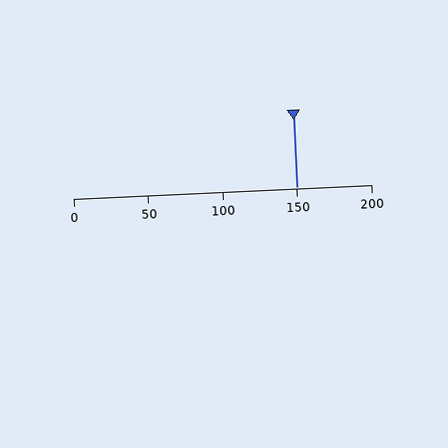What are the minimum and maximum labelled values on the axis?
The axis runs from 0 to 200.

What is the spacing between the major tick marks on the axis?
The major ticks are spaced 50 apart.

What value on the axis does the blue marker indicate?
The marker indicates approximately 150.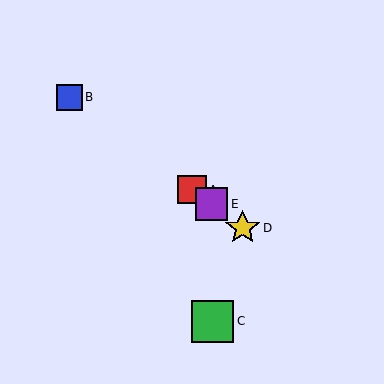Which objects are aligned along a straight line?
Objects A, B, D, E are aligned along a straight line.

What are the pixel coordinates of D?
Object D is at (243, 228).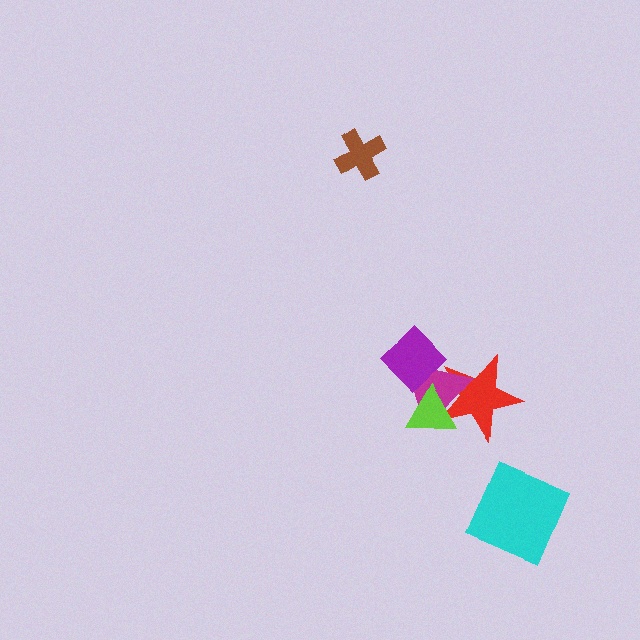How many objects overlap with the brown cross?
0 objects overlap with the brown cross.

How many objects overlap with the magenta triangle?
3 objects overlap with the magenta triangle.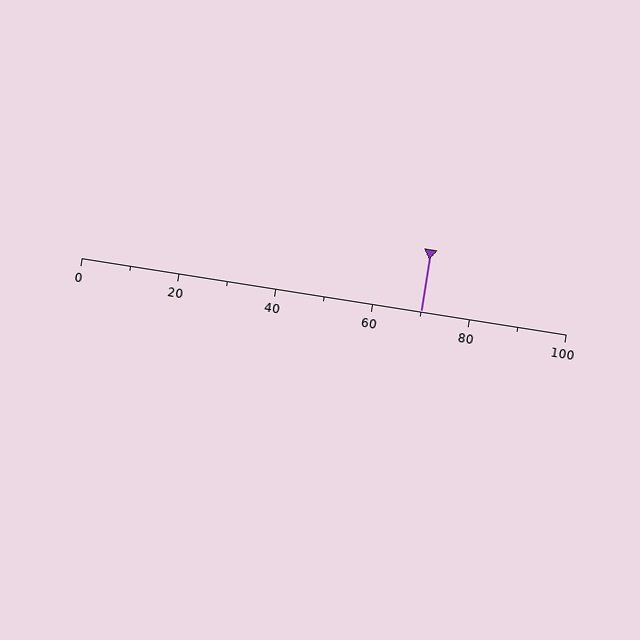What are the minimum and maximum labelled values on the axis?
The axis runs from 0 to 100.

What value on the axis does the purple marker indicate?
The marker indicates approximately 70.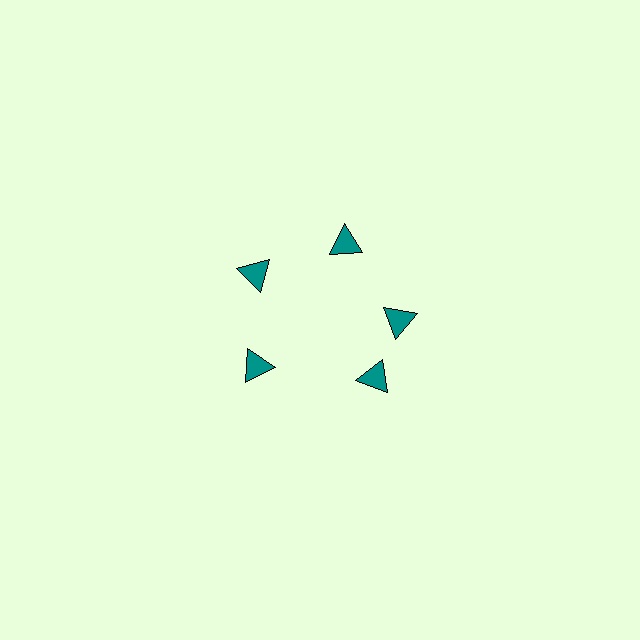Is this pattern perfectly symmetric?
No. The 5 teal triangles are arranged in a ring, but one element near the 5 o'clock position is rotated out of alignment along the ring, breaking the 5-fold rotational symmetry.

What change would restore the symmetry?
The symmetry would be restored by rotating it back into even spacing with its neighbors so that all 5 triangles sit at equal angles and equal distance from the center.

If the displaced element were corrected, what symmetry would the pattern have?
It would have 5-fold rotational symmetry — the pattern would map onto itself every 72 degrees.